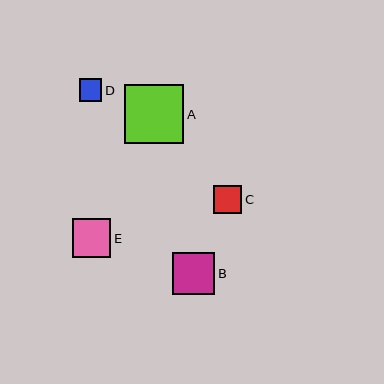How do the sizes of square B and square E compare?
Square B and square E are approximately the same size.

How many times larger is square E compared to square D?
Square E is approximately 1.7 times the size of square D.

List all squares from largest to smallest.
From largest to smallest: A, B, E, C, D.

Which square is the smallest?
Square D is the smallest with a size of approximately 22 pixels.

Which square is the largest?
Square A is the largest with a size of approximately 59 pixels.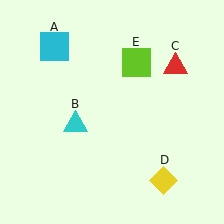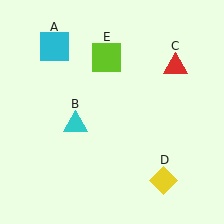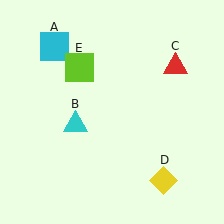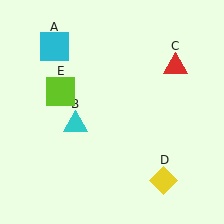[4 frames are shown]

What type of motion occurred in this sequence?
The lime square (object E) rotated counterclockwise around the center of the scene.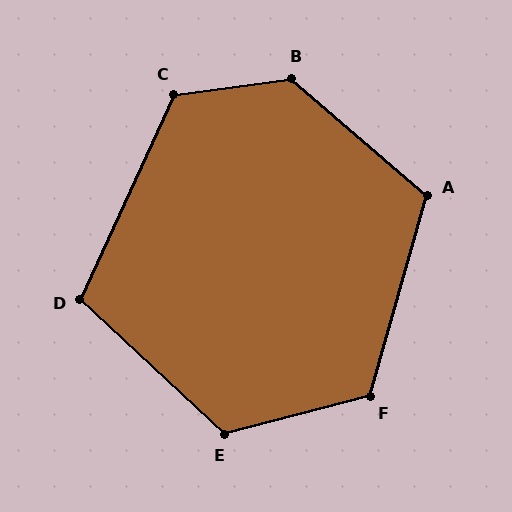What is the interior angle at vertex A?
Approximately 115 degrees (obtuse).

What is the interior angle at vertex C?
Approximately 122 degrees (obtuse).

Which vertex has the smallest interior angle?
D, at approximately 109 degrees.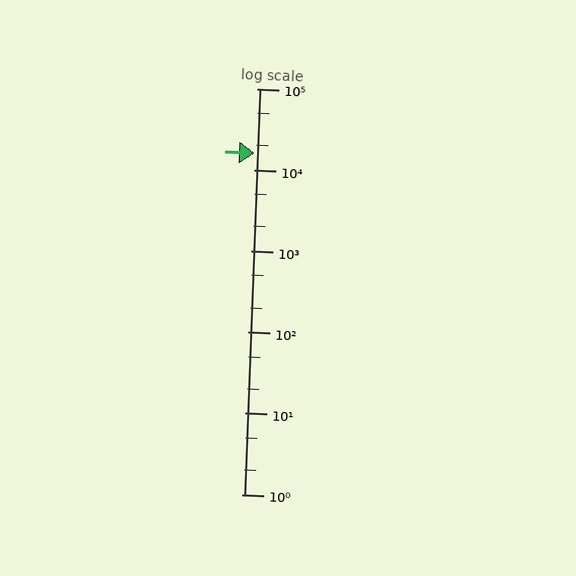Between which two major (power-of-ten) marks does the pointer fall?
The pointer is between 10000 and 100000.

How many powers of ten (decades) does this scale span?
The scale spans 5 decades, from 1 to 100000.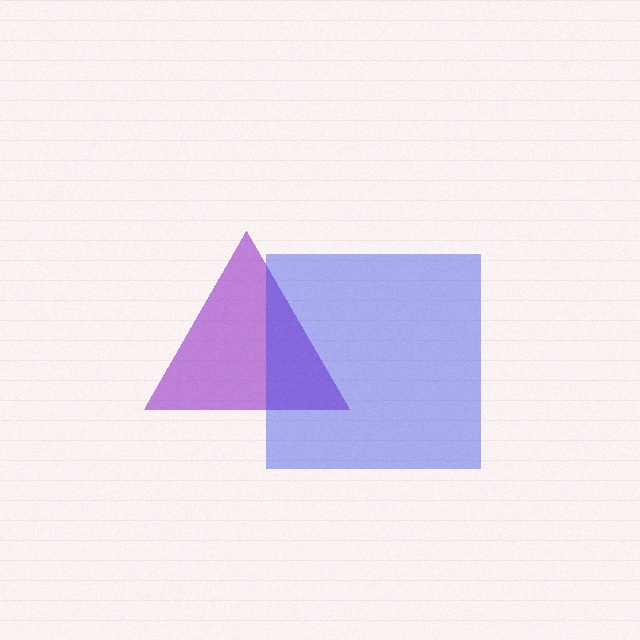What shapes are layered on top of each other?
The layered shapes are: a purple triangle, a blue square.